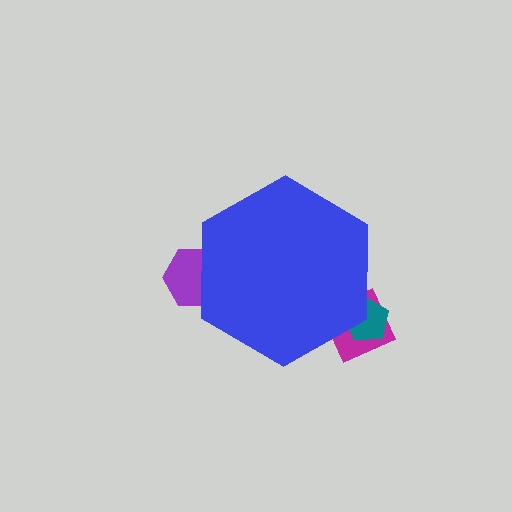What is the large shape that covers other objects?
A blue hexagon.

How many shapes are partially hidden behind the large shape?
3 shapes are partially hidden.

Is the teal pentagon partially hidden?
Yes, the teal pentagon is partially hidden behind the blue hexagon.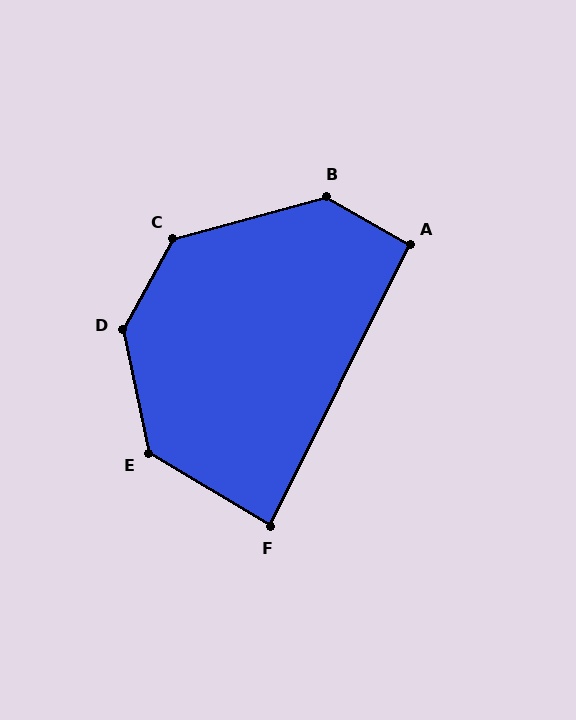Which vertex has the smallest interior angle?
F, at approximately 85 degrees.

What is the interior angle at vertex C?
Approximately 133 degrees (obtuse).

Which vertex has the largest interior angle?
D, at approximately 140 degrees.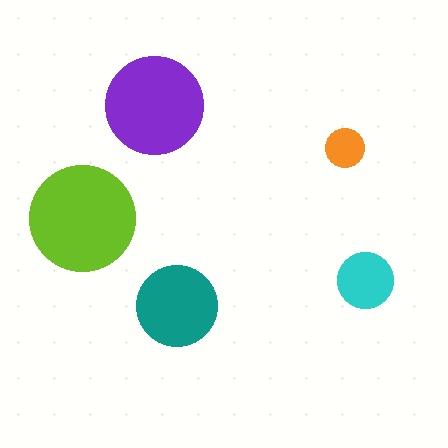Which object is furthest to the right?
The cyan circle is rightmost.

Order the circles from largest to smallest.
the lime one, the purple one, the teal one, the cyan one, the orange one.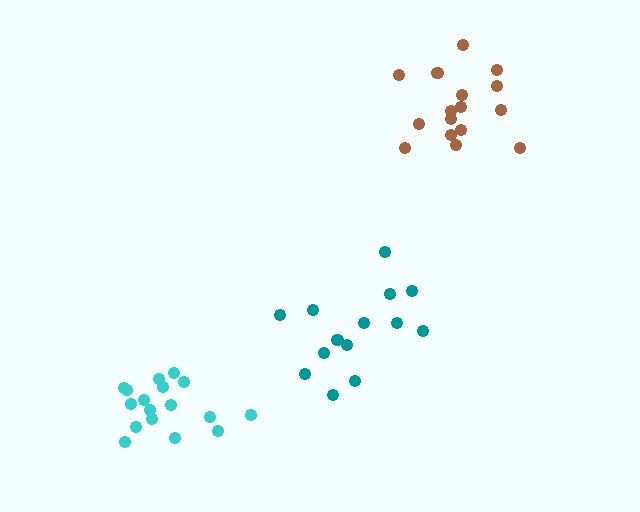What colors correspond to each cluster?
The clusters are colored: teal, cyan, brown.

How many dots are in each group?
Group 1: 14 dots, Group 2: 17 dots, Group 3: 16 dots (47 total).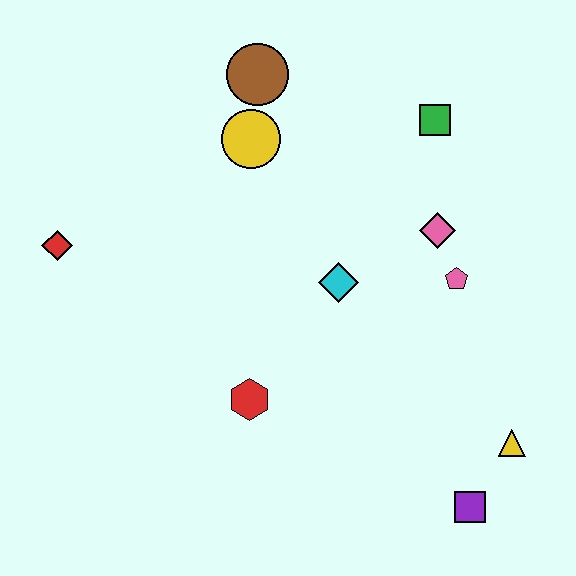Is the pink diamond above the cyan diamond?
Yes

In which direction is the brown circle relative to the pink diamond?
The brown circle is to the left of the pink diamond.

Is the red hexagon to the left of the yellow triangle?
Yes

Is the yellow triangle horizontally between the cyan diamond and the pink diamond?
No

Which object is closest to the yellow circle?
The brown circle is closest to the yellow circle.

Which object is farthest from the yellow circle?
The purple square is farthest from the yellow circle.